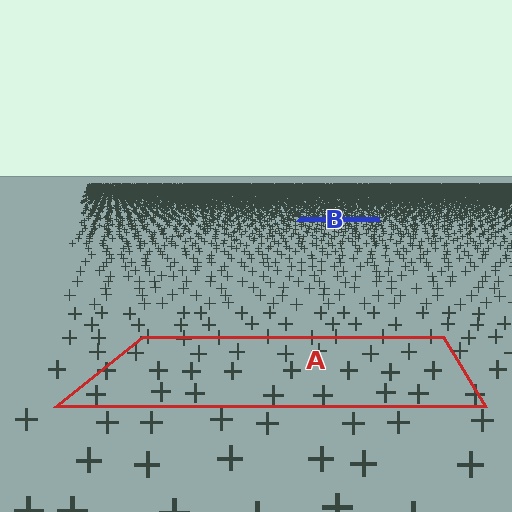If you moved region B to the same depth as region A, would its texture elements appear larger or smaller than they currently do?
They would appear larger. At a closer depth, the same texture elements are projected at a bigger on-screen size.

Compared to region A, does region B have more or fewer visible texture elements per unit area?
Region B has more texture elements per unit area — they are packed more densely because it is farther away.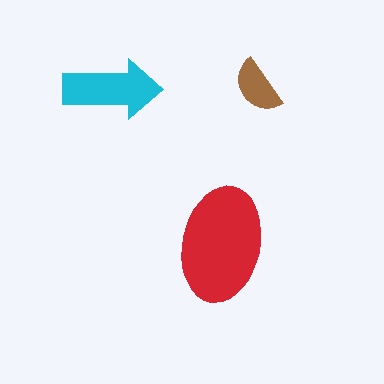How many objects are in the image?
There are 3 objects in the image.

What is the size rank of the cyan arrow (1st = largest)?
2nd.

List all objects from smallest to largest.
The brown semicircle, the cyan arrow, the red ellipse.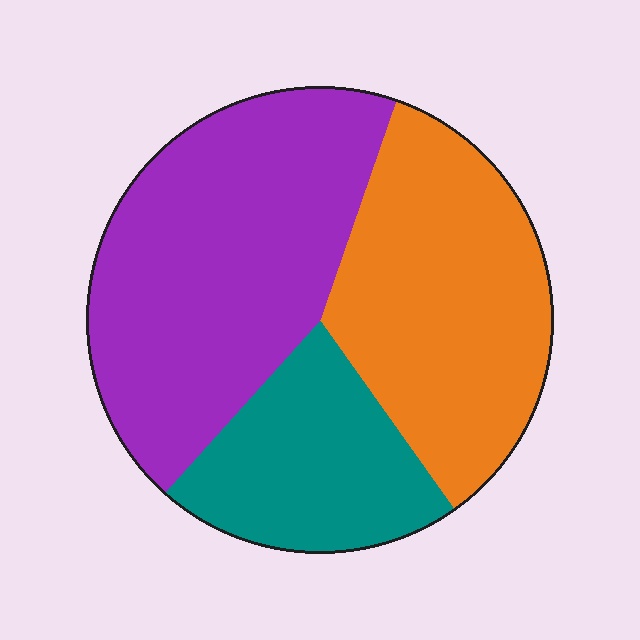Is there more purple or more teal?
Purple.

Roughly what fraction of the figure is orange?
Orange covers 35% of the figure.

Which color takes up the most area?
Purple, at roughly 45%.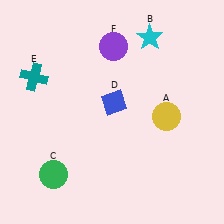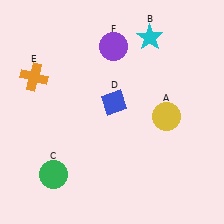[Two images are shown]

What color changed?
The cross (E) changed from teal in Image 1 to orange in Image 2.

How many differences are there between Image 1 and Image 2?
There is 1 difference between the two images.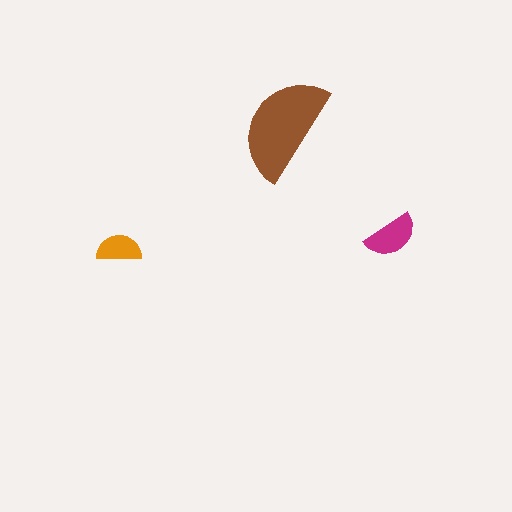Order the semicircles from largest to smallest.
the brown one, the magenta one, the orange one.